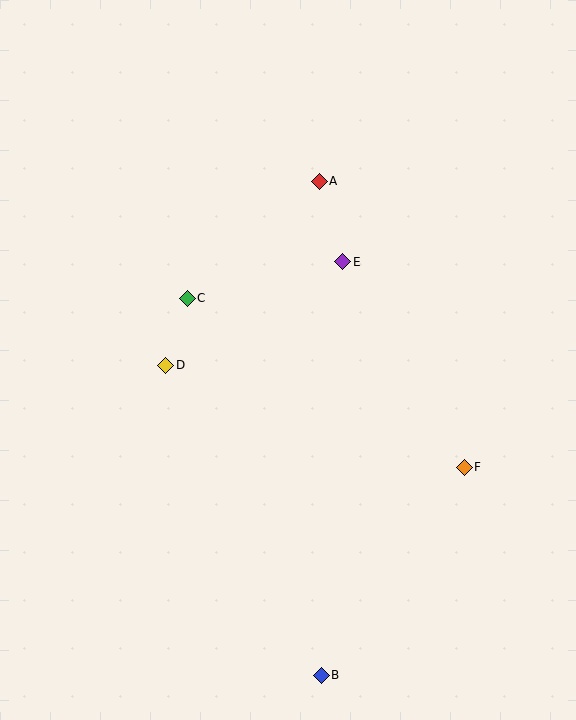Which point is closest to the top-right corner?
Point A is closest to the top-right corner.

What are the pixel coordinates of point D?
Point D is at (166, 365).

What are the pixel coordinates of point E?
Point E is at (343, 262).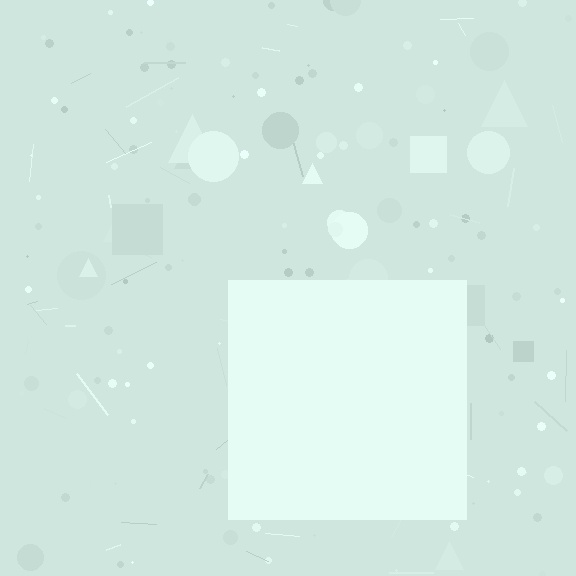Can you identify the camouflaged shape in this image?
The camouflaged shape is a square.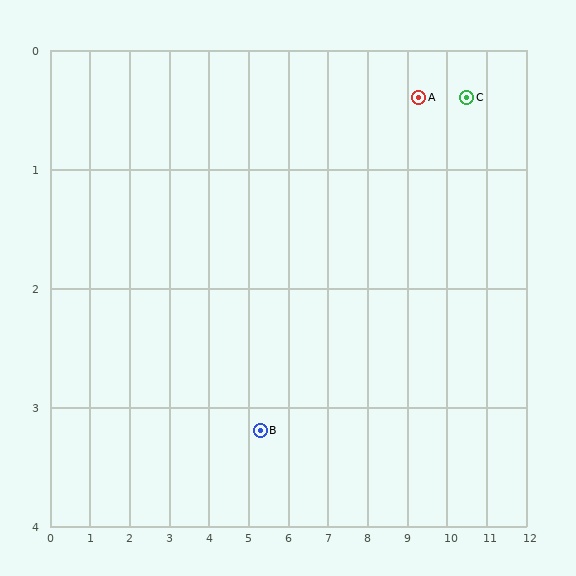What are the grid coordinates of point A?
Point A is at approximately (9.3, 0.4).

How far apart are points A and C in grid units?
Points A and C are about 1.2 grid units apart.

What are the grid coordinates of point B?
Point B is at approximately (5.3, 3.2).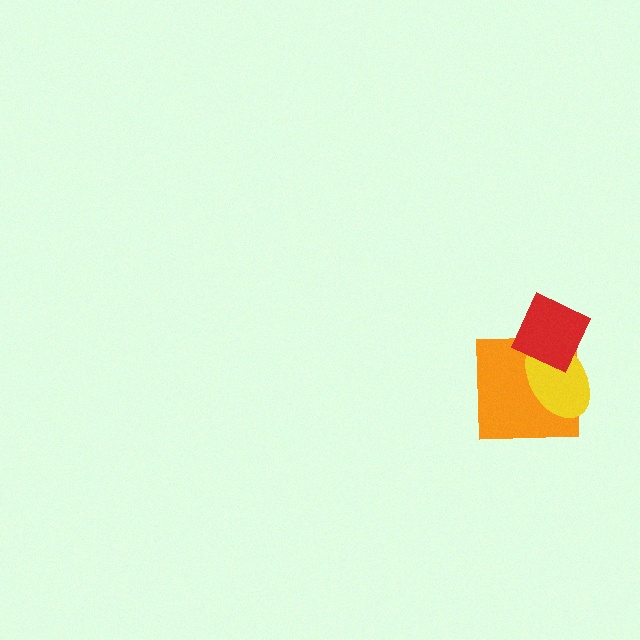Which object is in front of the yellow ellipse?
The red diamond is in front of the yellow ellipse.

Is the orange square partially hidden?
Yes, it is partially covered by another shape.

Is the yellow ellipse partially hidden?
Yes, it is partially covered by another shape.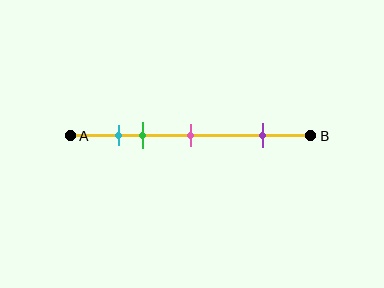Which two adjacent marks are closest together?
The cyan and green marks are the closest adjacent pair.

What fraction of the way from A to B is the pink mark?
The pink mark is approximately 50% (0.5) of the way from A to B.